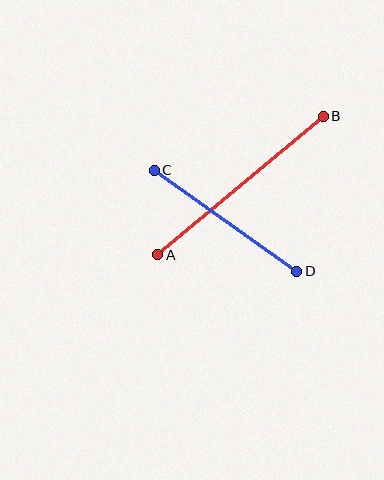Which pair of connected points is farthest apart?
Points A and B are farthest apart.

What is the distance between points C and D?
The distance is approximately 175 pixels.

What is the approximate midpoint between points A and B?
The midpoint is at approximately (241, 185) pixels.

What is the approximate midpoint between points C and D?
The midpoint is at approximately (225, 221) pixels.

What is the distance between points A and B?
The distance is approximately 216 pixels.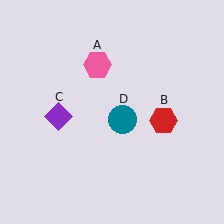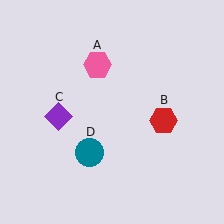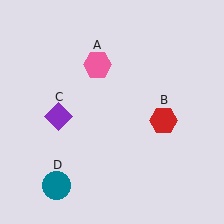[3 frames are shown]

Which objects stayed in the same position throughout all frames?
Pink hexagon (object A) and red hexagon (object B) and purple diamond (object C) remained stationary.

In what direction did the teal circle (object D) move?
The teal circle (object D) moved down and to the left.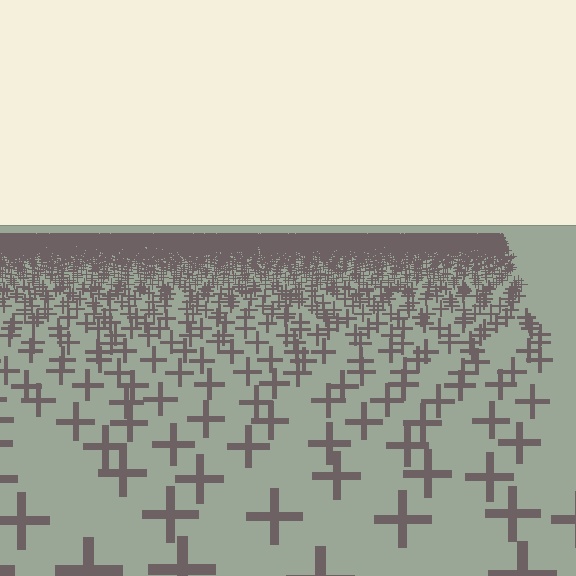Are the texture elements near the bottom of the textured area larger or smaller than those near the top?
Larger. Near the bottom, elements are closer to the viewer and appear at a bigger on-screen size.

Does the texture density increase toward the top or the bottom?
Density increases toward the top.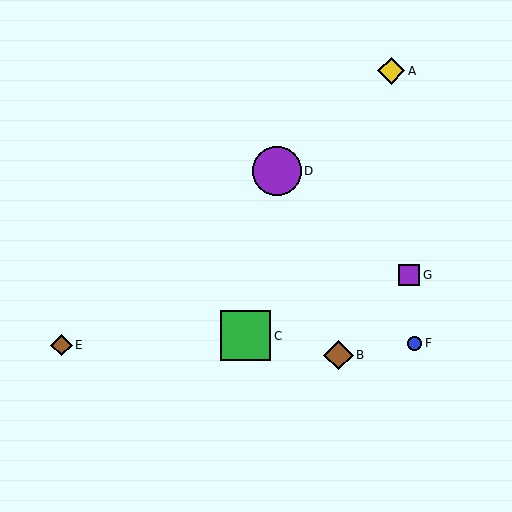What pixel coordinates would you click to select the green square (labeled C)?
Click at (246, 336) to select the green square C.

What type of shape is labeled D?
Shape D is a purple circle.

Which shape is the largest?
The green square (labeled C) is the largest.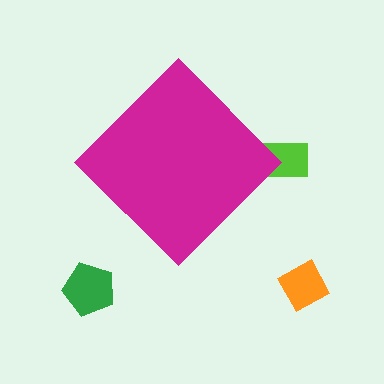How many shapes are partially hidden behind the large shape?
1 shape is partially hidden.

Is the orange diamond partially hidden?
No, the orange diamond is fully visible.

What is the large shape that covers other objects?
A magenta diamond.